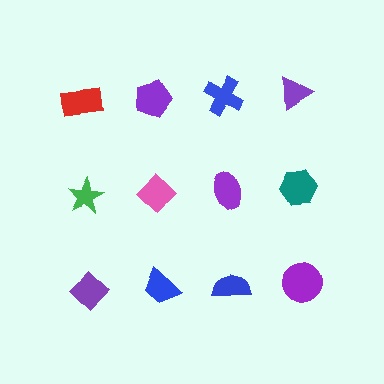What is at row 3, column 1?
A purple diamond.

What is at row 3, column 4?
A purple circle.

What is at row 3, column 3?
A blue semicircle.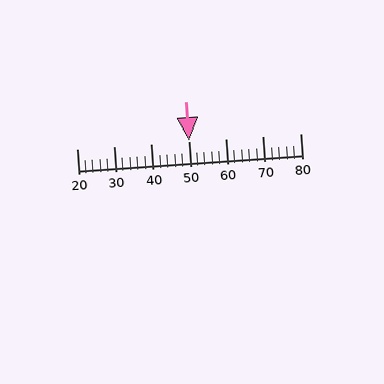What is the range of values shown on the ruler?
The ruler shows values from 20 to 80.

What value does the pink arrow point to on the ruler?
The pink arrow points to approximately 50.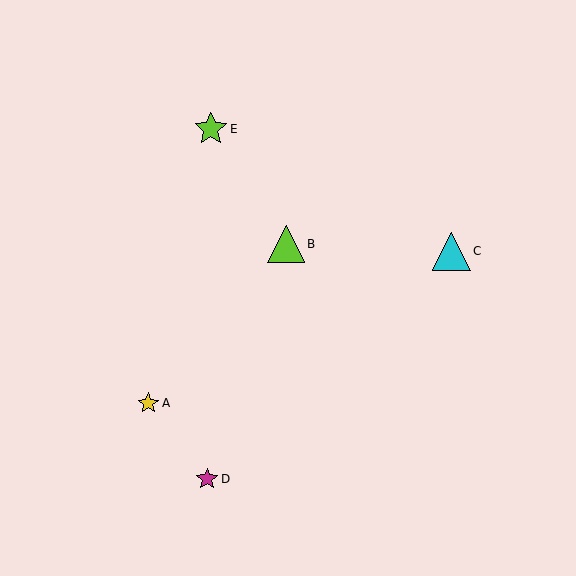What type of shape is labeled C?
Shape C is a cyan triangle.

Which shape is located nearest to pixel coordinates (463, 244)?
The cyan triangle (labeled C) at (451, 251) is nearest to that location.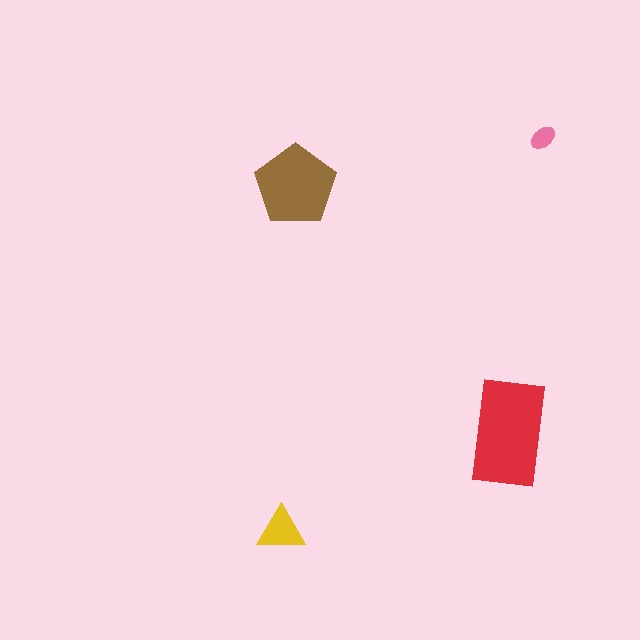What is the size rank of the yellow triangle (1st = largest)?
3rd.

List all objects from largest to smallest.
The red rectangle, the brown pentagon, the yellow triangle, the pink ellipse.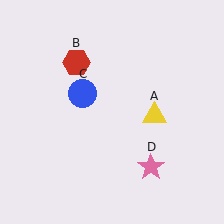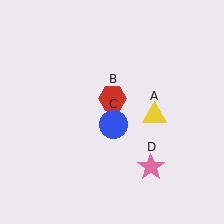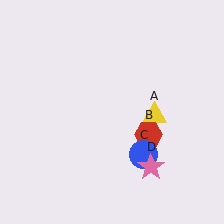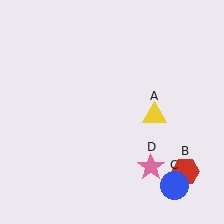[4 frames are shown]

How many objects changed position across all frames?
2 objects changed position: red hexagon (object B), blue circle (object C).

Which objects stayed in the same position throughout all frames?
Yellow triangle (object A) and pink star (object D) remained stationary.